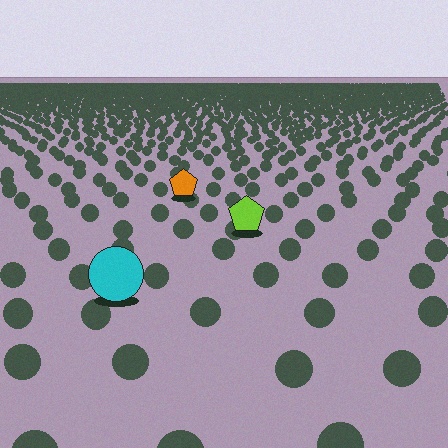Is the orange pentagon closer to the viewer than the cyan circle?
No. The cyan circle is closer — you can tell from the texture gradient: the ground texture is coarser near it.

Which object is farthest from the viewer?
The orange pentagon is farthest from the viewer. It appears smaller and the ground texture around it is denser.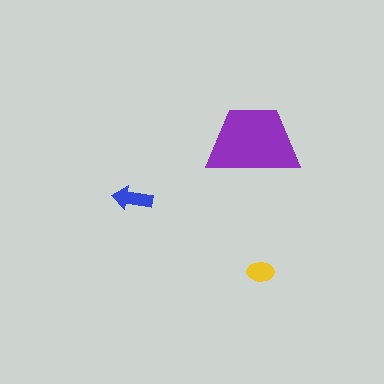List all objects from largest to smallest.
The purple trapezoid, the blue arrow, the yellow ellipse.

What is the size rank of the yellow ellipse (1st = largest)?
3rd.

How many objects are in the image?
There are 3 objects in the image.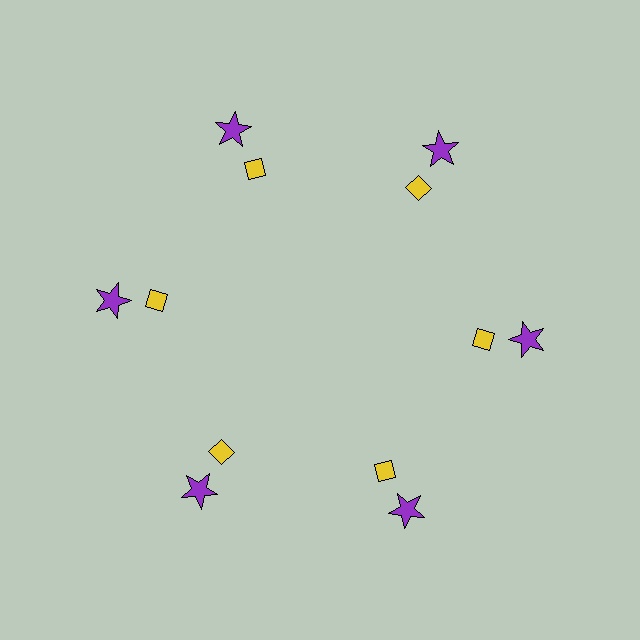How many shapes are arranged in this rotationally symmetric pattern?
There are 12 shapes, arranged in 6 groups of 2.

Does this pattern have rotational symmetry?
Yes, this pattern has 6-fold rotational symmetry. It looks the same after rotating 60 degrees around the center.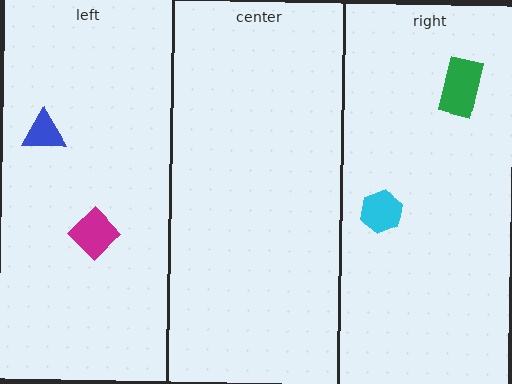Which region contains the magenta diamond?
The left region.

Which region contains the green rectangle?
The right region.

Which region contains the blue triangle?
The left region.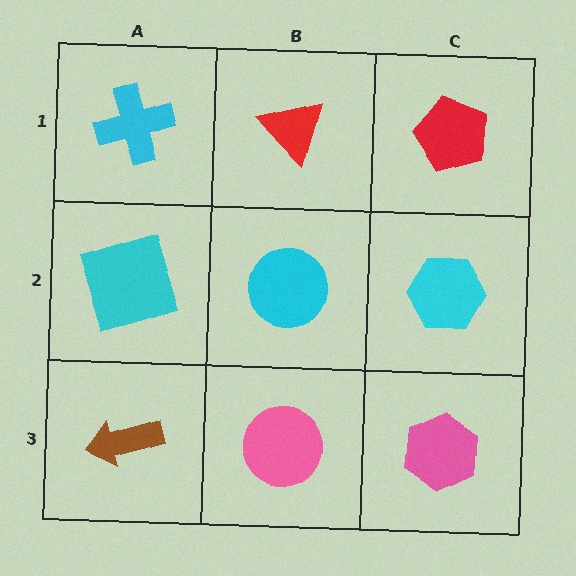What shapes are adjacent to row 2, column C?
A red pentagon (row 1, column C), a pink hexagon (row 3, column C), a cyan circle (row 2, column B).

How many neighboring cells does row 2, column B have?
4.